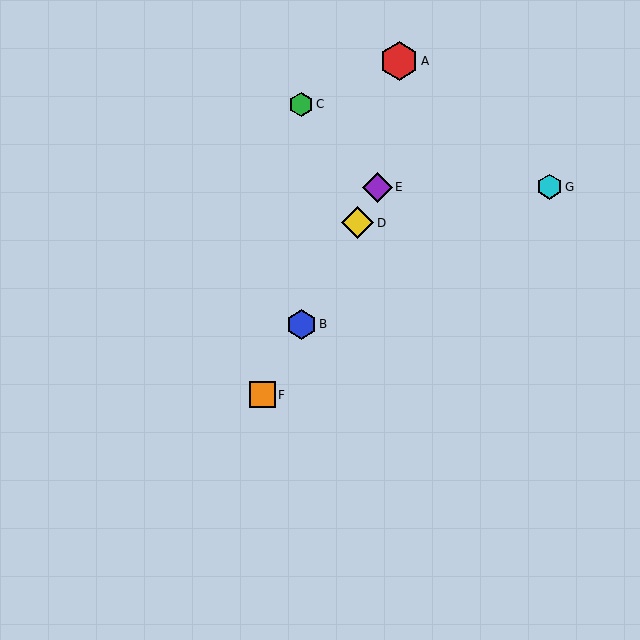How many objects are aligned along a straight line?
4 objects (B, D, E, F) are aligned along a straight line.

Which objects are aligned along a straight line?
Objects B, D, E, F are aligned along a straight line.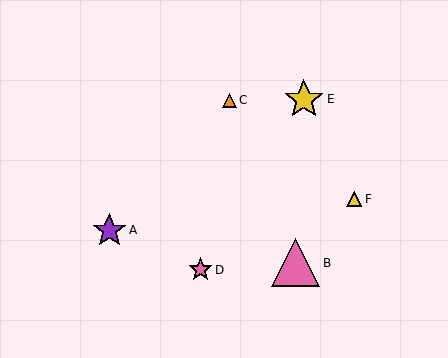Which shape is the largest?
The pink triangle (labeled B) is the largest.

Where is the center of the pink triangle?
The center of the pink triangle is at (296, 263).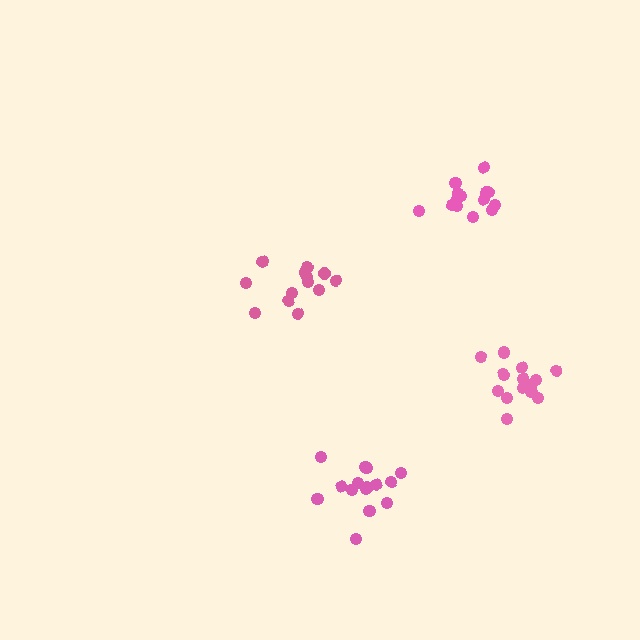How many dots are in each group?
Group 1: 13 dots, Group 2: 15 dots, Group 3: 14 dots, Group 4: 14 dots (56 total).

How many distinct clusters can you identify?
There are 4 distinct clusters.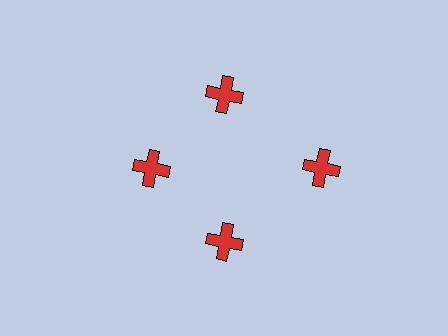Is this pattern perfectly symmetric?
No. The 4 red crosses are arranged in a ring, but one element near the 3 o'clock position is pushed outward from the center, breaking the 4-fold rotational symmetry.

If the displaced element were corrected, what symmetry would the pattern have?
It would have 4-fold rotational symmetry — the pattern would map onto itself every 90 degrees.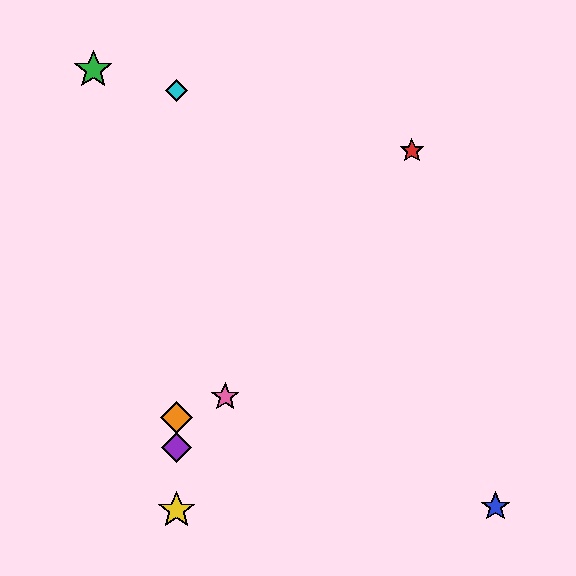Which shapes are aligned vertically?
The yellow star, the purple diamond, the orange diamond, the cyan diamond are aligned vertically.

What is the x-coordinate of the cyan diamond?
The cyan diamond is at x≈176.